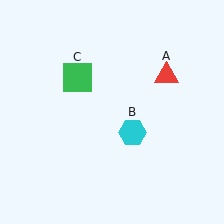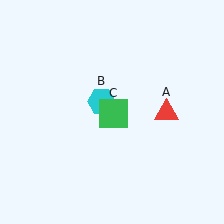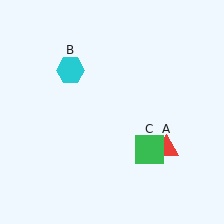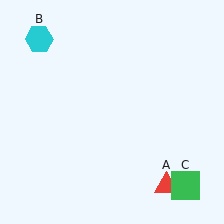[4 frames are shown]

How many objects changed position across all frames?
3 objects changed position: red triangle (object A), cyan hexagon (object B), green square (object C).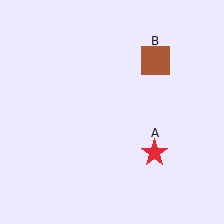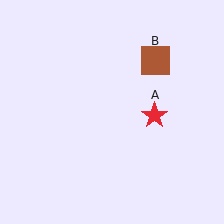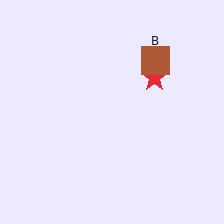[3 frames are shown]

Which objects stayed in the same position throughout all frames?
Brown square (object B) remained stationary.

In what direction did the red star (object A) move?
The red star (object A) moved up.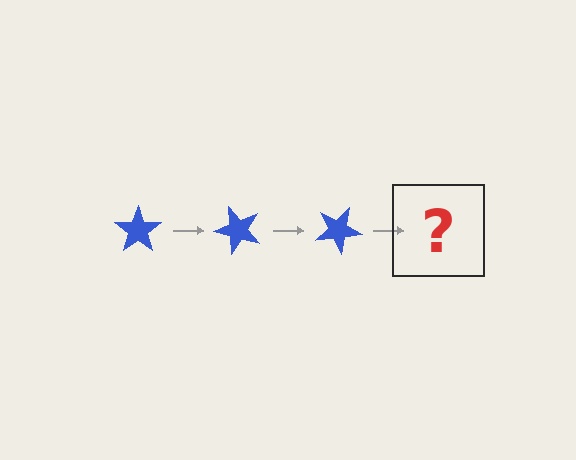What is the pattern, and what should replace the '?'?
The pattern is that the star rotates 50 degrees each step. The '?' should be a blue star rotated 150 degrees.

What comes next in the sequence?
The next element should be a blue star rotated 150 degrees.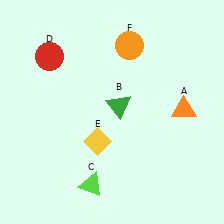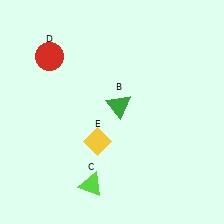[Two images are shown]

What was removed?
The orange triangle (A), the orange circle (F) were removed in Image 2.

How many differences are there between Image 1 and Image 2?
There are 2 differences between the two images.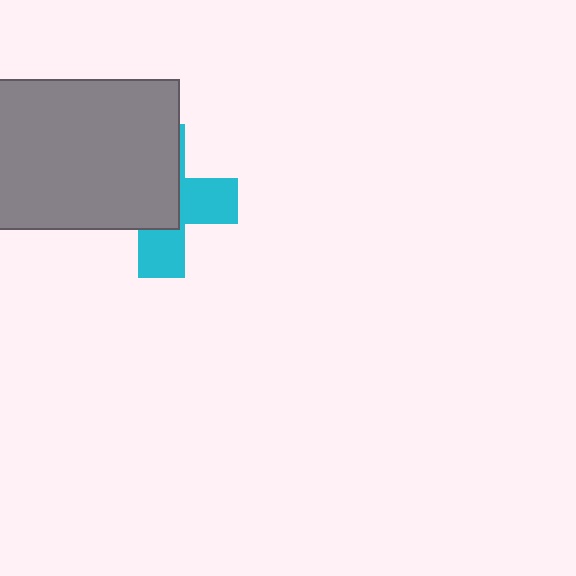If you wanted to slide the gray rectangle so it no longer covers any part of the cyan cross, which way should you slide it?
Slide it toward the upper-left — that is the most direct way to separate the two shapes.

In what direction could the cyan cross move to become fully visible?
The cyan cross could move toward the lower-right. That would shift it out from behind the gray rectangle entirely.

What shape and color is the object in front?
The object in front is a gray rectangle.